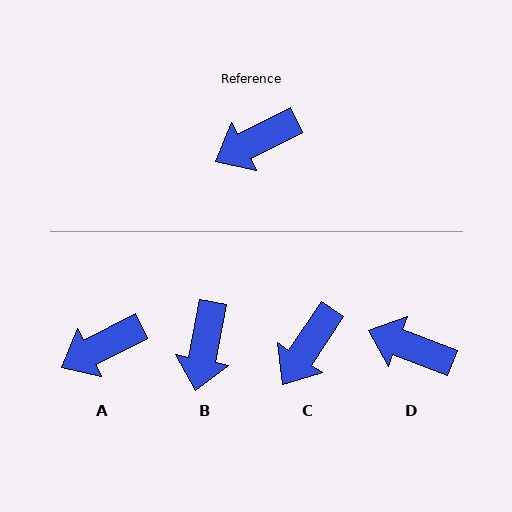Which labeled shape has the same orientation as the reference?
A.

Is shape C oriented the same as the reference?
No, it is off by about 29 degrees.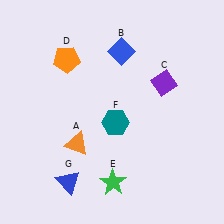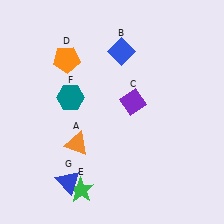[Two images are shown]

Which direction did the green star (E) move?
The green star (E) moved left.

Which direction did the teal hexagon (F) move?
The teal hexagon (F) moved left.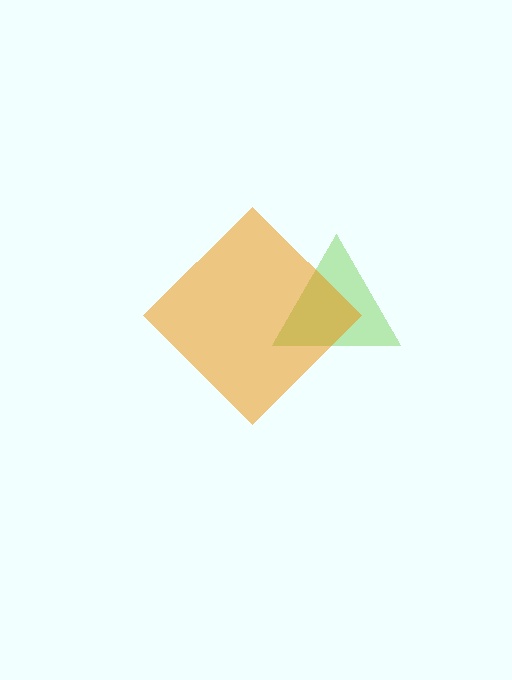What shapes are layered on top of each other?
The layered shapes are: a lime triangle, an orange diamond.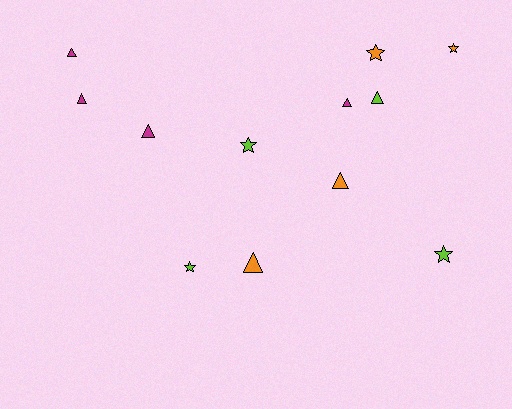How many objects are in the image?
There are 12 objects.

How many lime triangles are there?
There is 1 lime triangle.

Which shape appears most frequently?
Triangle, with 7 objects.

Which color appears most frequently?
Orange, with 4 objects.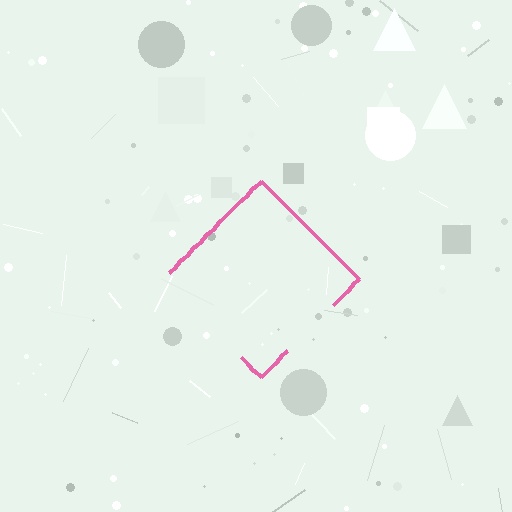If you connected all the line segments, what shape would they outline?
They would outline a diamond.